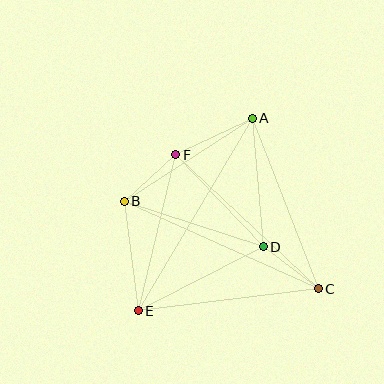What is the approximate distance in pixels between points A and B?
The distance between A and B is approximately 152 pixels.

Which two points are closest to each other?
Points B and F are closest to each other.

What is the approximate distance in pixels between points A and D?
The distance between A and D is approximately 129 pixels.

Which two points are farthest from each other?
Points A and E are farthest from each other.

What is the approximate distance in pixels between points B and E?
The distance between B and E is approximately 110 pixels.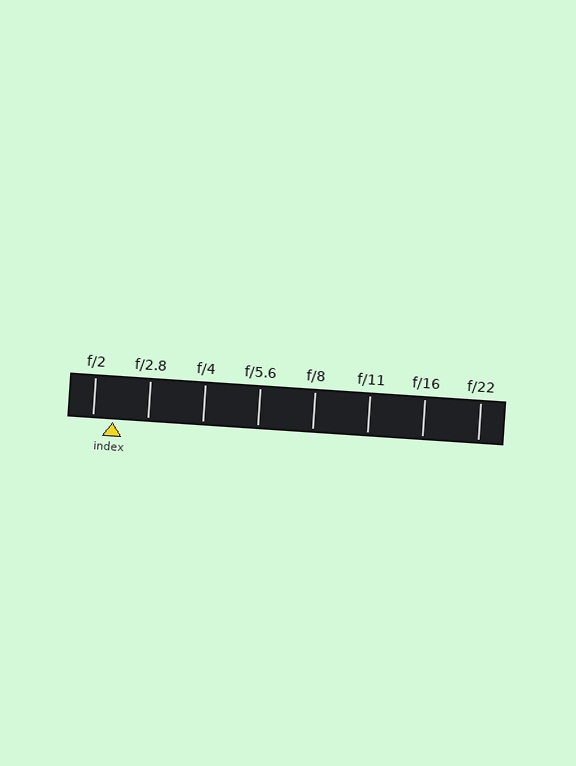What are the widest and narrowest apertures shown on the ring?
The widest aperture shown is f/2 and the narrowest is f/22.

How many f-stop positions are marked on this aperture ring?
There are 8 f-stop positions marked.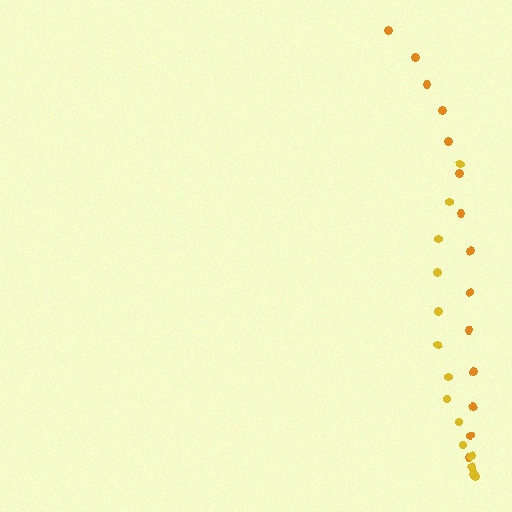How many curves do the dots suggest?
There are 2 distinct paths.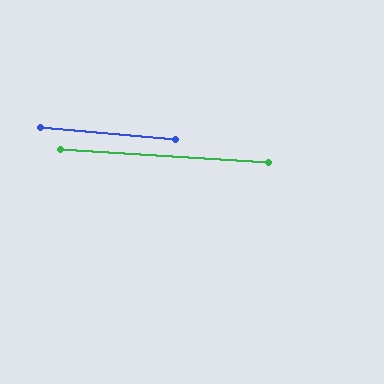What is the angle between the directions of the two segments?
Approximately 1 degree.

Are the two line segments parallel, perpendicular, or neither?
Parallel — their directions differ by only 1.4°.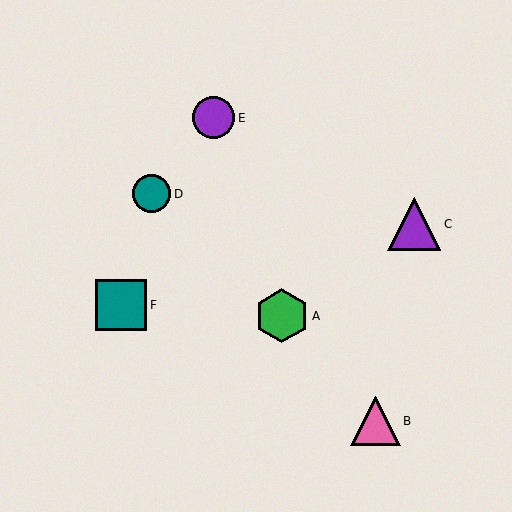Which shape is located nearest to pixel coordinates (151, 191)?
The teal circle (labeled D) at (151, 194) is nearest to that location.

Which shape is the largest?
The green hexagon (labeled A) is the largest.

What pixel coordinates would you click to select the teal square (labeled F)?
Click at (121, 305) to select the teal square F.